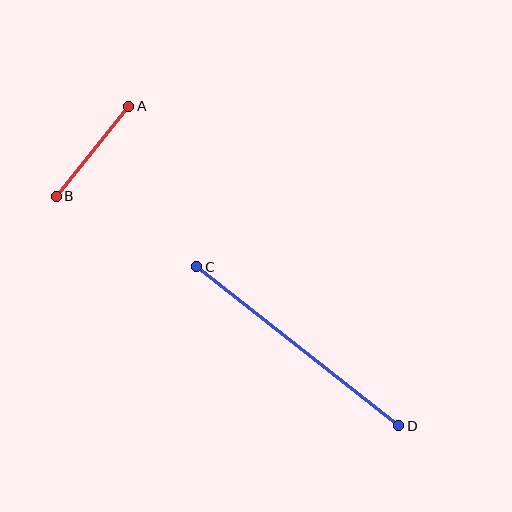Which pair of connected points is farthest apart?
Points C and D are farthest apart.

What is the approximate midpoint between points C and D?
The midpoint is at approximately (298, 346) pixels.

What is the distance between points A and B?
The distance is approximately 116 pixels.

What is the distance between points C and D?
The distance is approximately 257 pixels.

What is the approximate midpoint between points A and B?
The midpoint is at approximately (92, 151) pixels.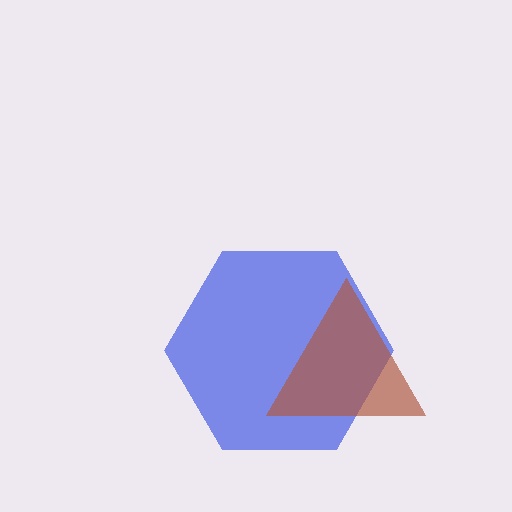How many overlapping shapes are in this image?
There are 2 overlapping shapes in the image.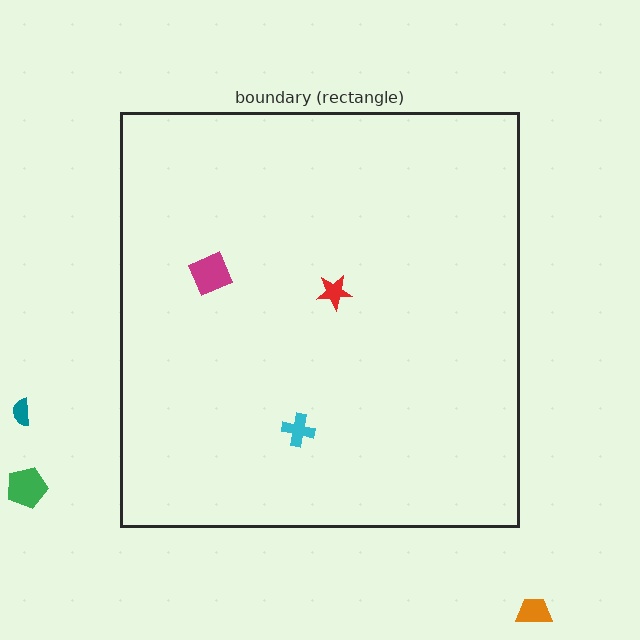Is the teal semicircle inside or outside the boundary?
Outside.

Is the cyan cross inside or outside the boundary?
Inside.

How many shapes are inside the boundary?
3 inside, 3 outside.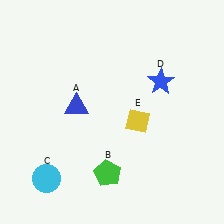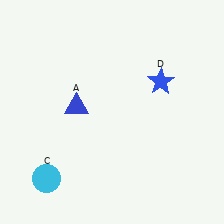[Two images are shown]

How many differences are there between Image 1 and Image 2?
There are 2 differences between the two images.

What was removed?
The yellow diamond (E), the green pentagon (B) were removed in Image 2.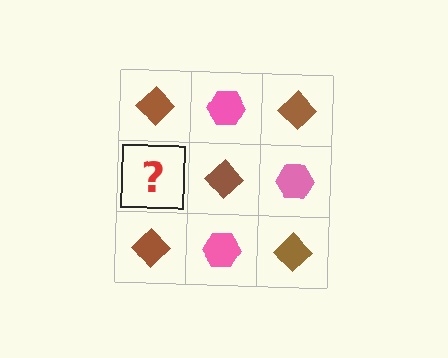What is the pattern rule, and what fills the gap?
The rule is that it alternates brown diamond and pink hexagon in a checkerboard pattern. The gap should be filled with a pink hexagon.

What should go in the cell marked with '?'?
The missing cell should contain a pink hexagon.